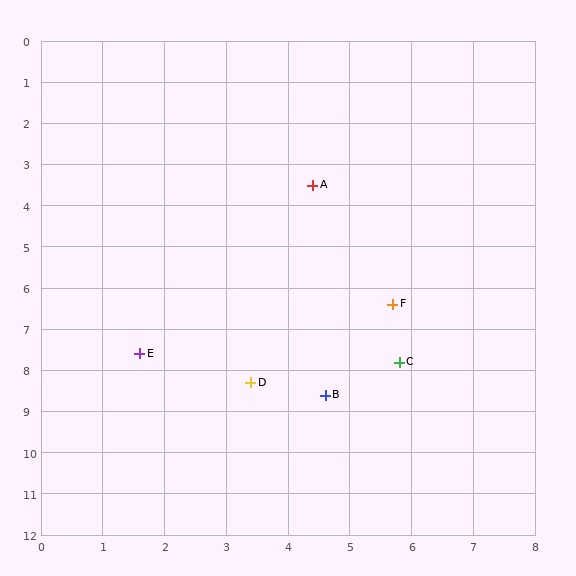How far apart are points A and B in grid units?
Points A and B are about 5.1 grid units apart.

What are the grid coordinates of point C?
Point C is at approximately (5.8, 7.8).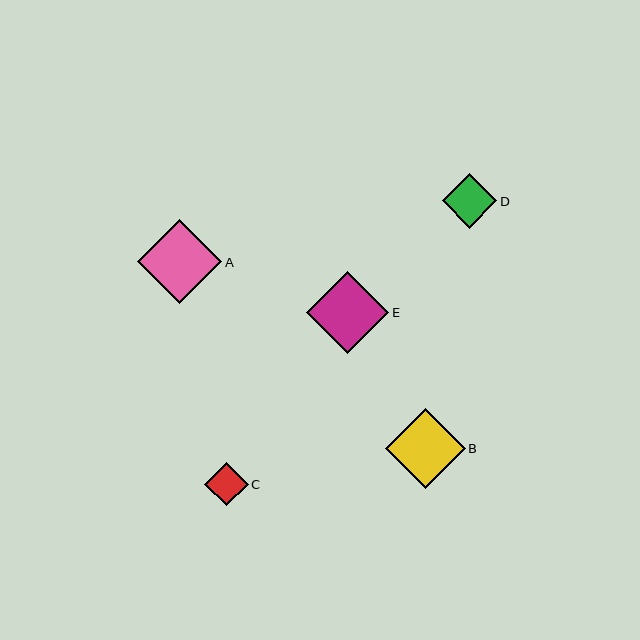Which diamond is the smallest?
Diamond C is the smallest with a size of approximately 43 pixels.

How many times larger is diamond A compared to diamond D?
Diamond A is approximately 1.5 times the size of diamond D.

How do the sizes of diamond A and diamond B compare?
Diamond A and diamond B are approximately the same size.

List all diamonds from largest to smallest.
From largest to smallest: A, E, B, D, C.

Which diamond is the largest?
Diamond A is the largest with a size of approximately 84 pixels.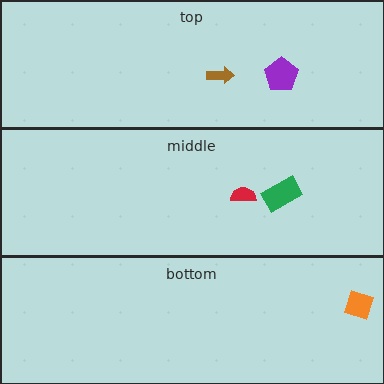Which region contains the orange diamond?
The bottom region.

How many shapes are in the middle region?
2.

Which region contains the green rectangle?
The middle region.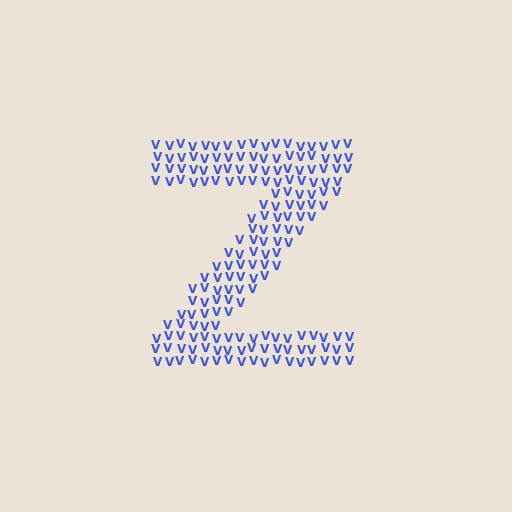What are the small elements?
The small elements are letter V's.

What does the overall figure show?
The overall figure shows the letter Z.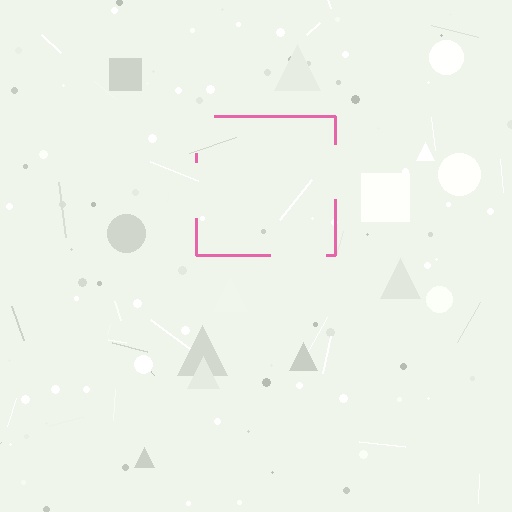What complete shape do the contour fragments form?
The contour fragments form a square.